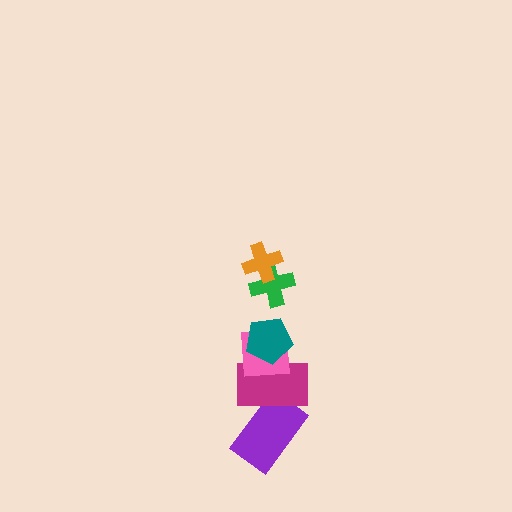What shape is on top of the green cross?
The orange cross is on top of the green cross.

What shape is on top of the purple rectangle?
The magenta rectangle is on top of the purple rectangle.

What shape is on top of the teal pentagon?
The green cross is on top of the teal pentagon.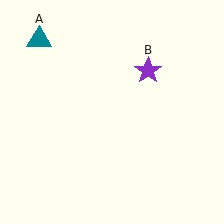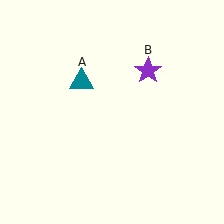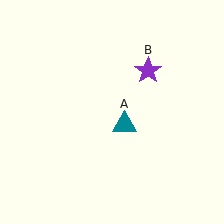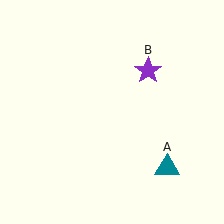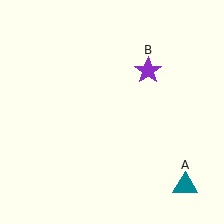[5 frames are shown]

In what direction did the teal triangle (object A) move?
The teal triangle (object A) moved down and to the right.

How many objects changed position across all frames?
1 object changed position: teal triangle (object A).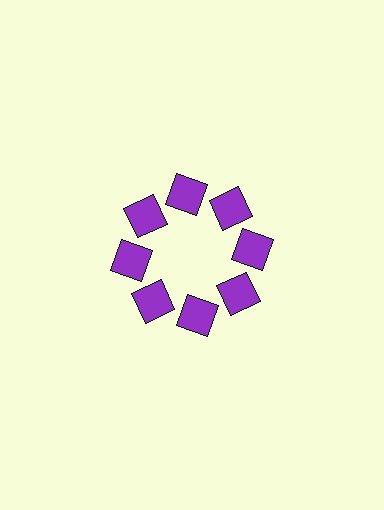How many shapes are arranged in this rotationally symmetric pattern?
There are 8 shapes, arranged in 8 groups of 1.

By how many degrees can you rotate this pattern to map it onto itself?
The pattern maps onto itself every 45 degrees of rotation.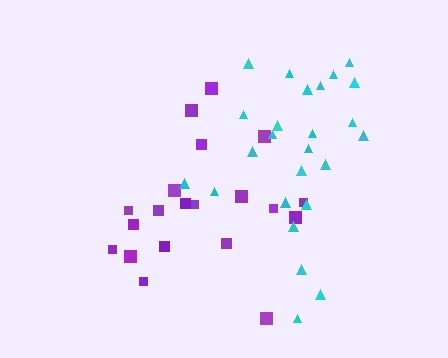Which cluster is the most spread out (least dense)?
Purple.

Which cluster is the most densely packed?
Cyan.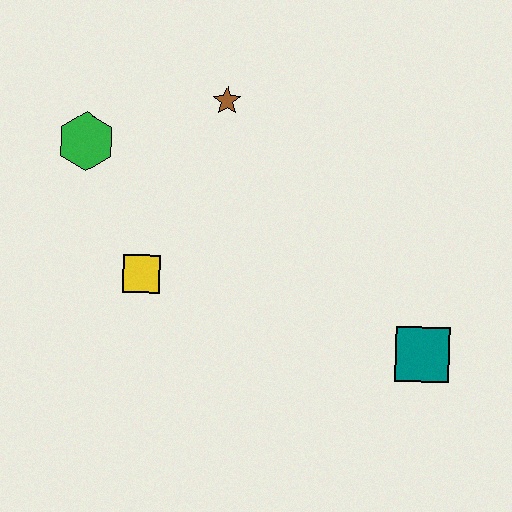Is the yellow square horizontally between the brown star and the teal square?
No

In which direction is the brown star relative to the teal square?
The brown star is above the teal square.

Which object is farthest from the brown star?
The teal square is farthest from the brown star.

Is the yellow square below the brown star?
Yes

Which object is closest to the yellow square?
The green hexagon is closest to the yellow square.